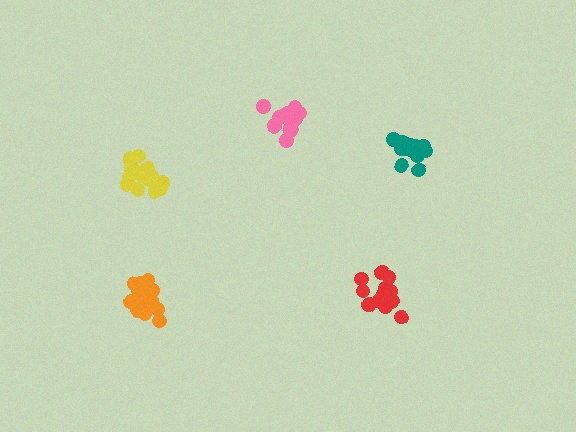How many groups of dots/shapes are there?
There are 5 groups.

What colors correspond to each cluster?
The clusters are colored: orange, pink, yellow, red, teal.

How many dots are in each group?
Group 1: 18 dots, Group 2: 17 dots, Group 3: 18 dots, Group 4: 16 dots, Group 5: 18 dots (87 total).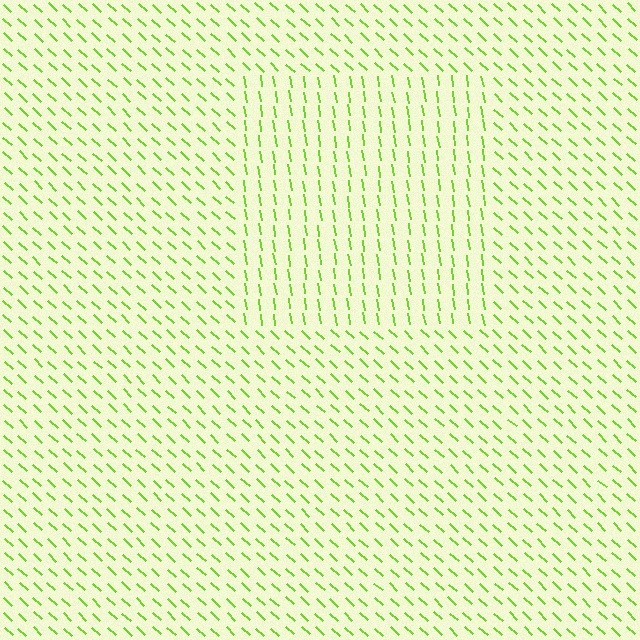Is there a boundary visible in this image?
Yes, there is a texture boundary formed by a change in line orientation.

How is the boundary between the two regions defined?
The boundary is defined purely by a change in line orientation (approximately 38 degrees difference). All lines are the same color and thickness.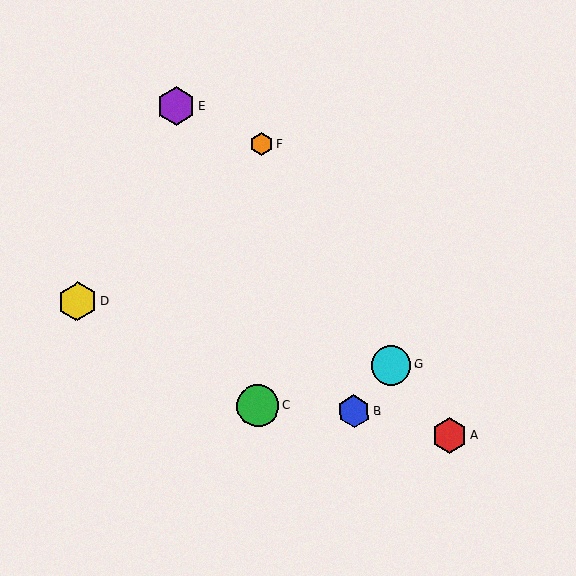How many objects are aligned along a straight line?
3 objects (A, E, G) are aligned along a straight line.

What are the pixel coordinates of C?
Object C is at (258, 406).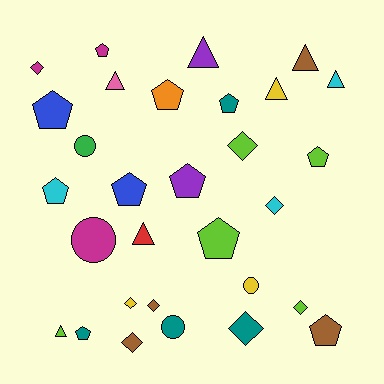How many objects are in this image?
There are 30 objects.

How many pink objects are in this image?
There is 1 pink object.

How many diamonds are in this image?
There are 8 diamonds.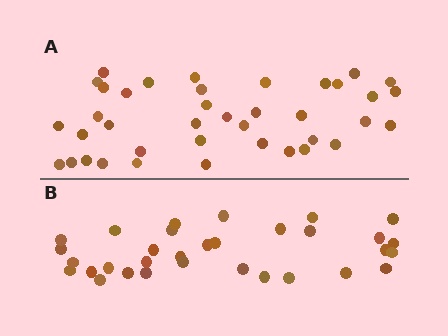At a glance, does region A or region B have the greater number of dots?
Region A (the top region) has more dots.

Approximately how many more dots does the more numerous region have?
Region A has roughly 8 or so more dots than region B.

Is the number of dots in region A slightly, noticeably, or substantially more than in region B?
Region A has only slightly more — the two regions are fairly close. The ratio is roughly 1.2 to 1.